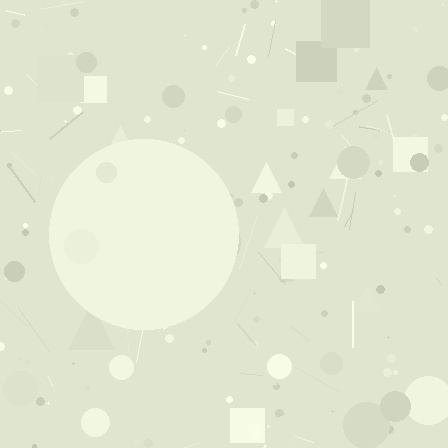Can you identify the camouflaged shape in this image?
The camouflaged shape is a circle.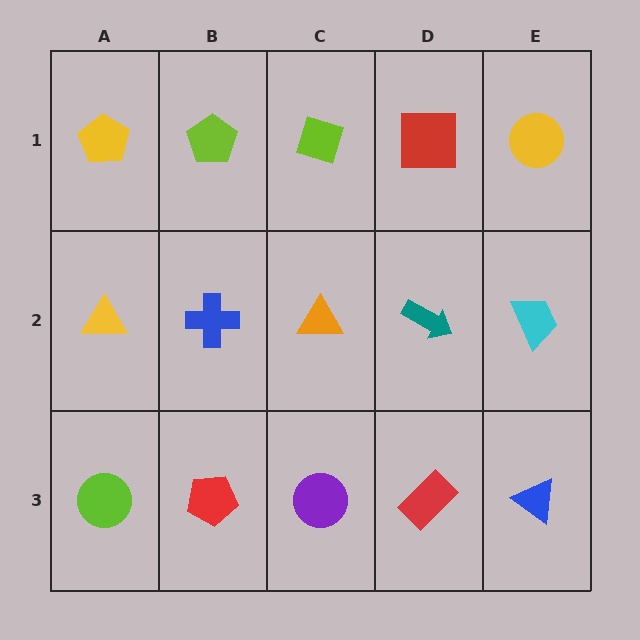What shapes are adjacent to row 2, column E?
A yellow circle (row 1, column E), a blue triangle (row 3, column E), a teal arrow (row 2, column D).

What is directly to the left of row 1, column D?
A lime diamond.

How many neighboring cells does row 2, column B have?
4.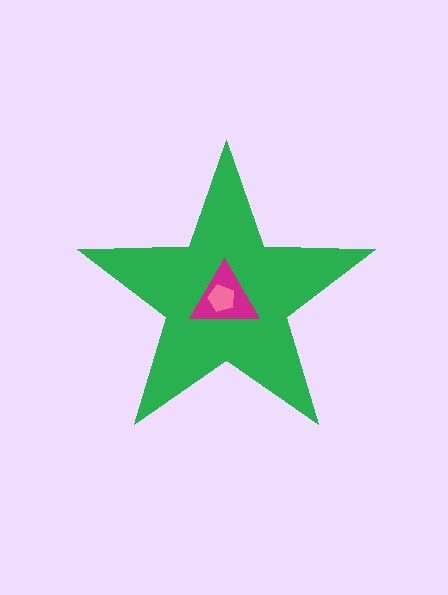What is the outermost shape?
The green star.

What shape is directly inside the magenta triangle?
The pink pentagon.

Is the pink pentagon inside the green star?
Yes.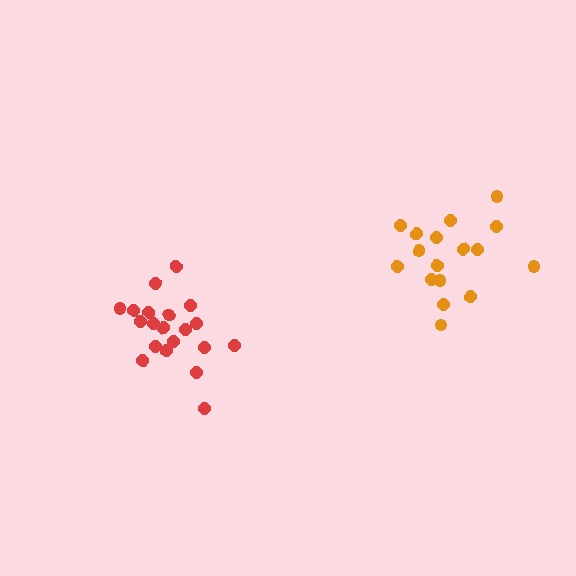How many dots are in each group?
Group 1: 20 dots, Group 2: 17 dots (37 total).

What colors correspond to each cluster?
The clusters are colored: red, orange.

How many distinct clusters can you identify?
There are 2 distinct clusters.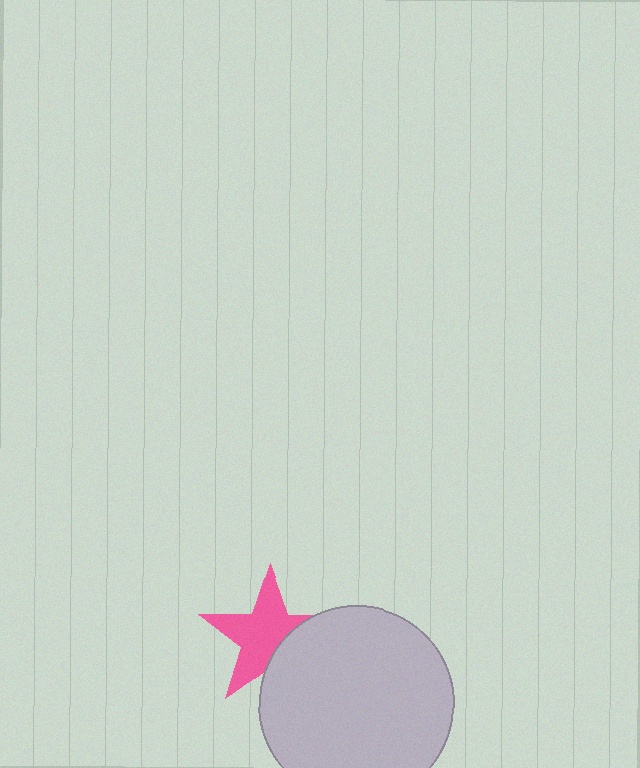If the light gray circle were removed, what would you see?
You would see the complete pink star.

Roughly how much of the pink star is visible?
Most of it is visible (roughly 67%).